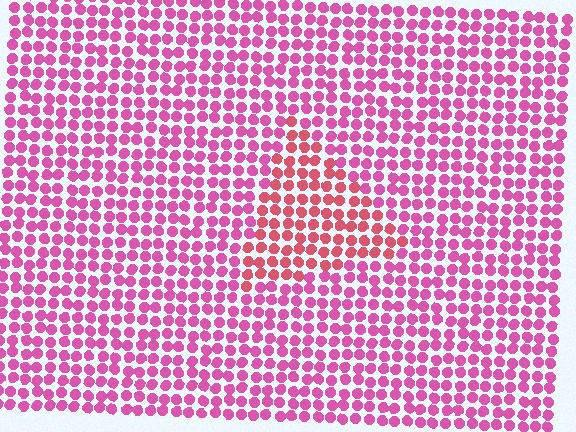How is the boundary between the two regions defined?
The boundary is defined purely by a slight shift in hue (about 29 degrees). Spacing, size, and orientation are identical on both sides.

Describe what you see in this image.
The image is filled with small pink elements in a uniform arrangement. A triangle-shaped region is visible where the elements are tinted to a slightly different hue, forming a subtle color boundary.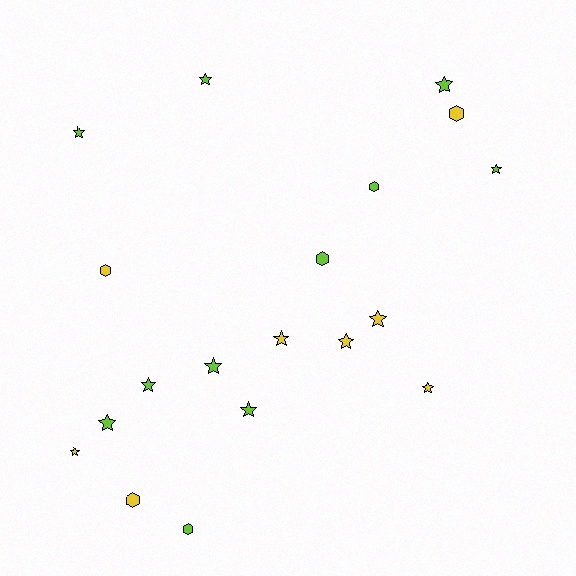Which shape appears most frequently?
Star, with 13 objects.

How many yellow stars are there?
There are 5 yellow stars.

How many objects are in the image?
There are 19 objects.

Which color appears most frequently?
Lime, with 11 objects.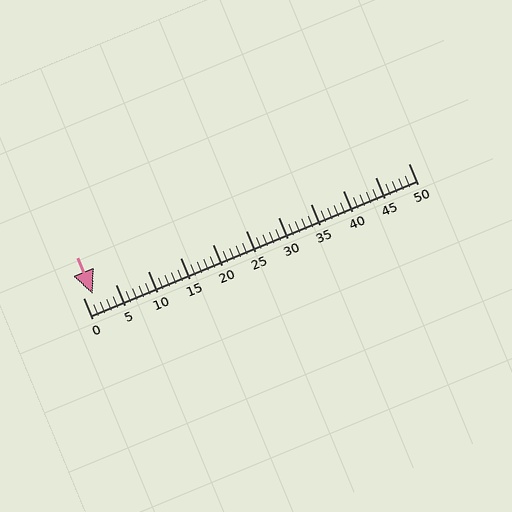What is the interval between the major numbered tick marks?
The major tick marks are spaced 5 units apart.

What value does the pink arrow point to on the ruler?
The pink arrow points to approximately 2.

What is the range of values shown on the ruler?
The ruler shows values from 0 to 50.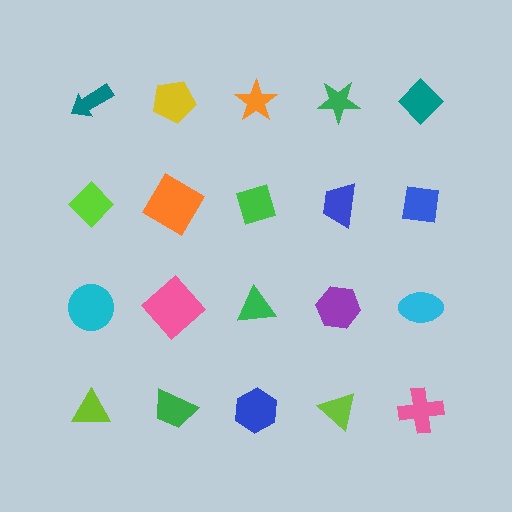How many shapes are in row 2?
5 shapes.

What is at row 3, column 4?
A purple hexagon.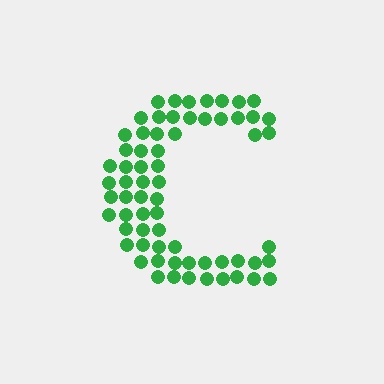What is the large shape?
The large shape is the letter C.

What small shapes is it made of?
It is made of small circles.